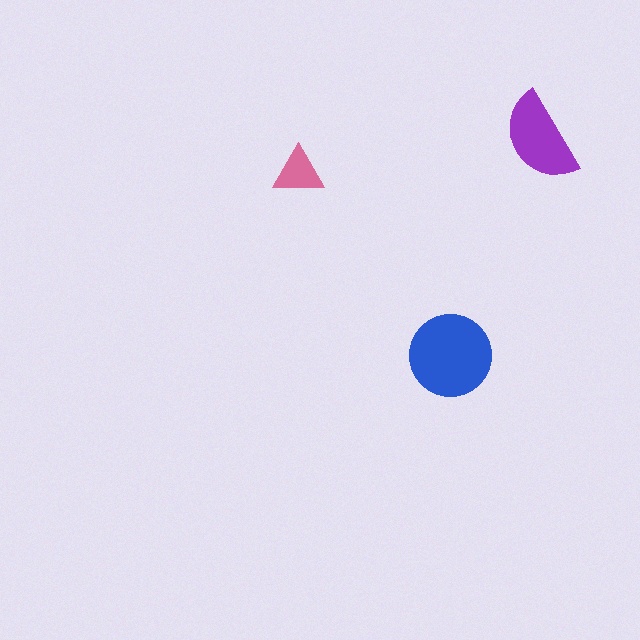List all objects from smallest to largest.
The pink triangle, the purple semicircle, the blue circle.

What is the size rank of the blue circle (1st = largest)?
1st.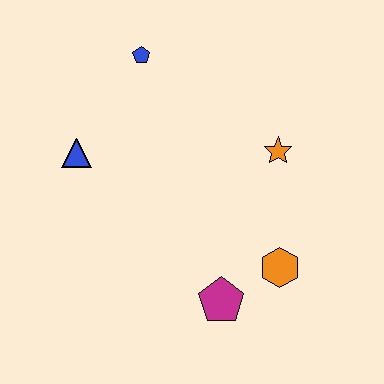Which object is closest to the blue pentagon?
The blue triangle is closest to the blue pentagon.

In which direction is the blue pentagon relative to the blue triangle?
The blue pentagon is above the blue triangle.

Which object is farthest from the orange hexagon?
The blue pentagon is farthest from the orange hexagon.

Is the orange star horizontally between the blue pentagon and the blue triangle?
No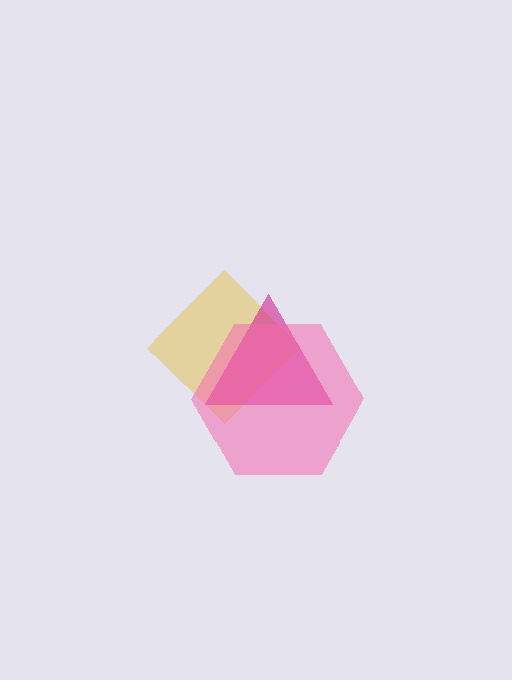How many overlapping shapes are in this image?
There are 3 overlapping shapes in the image.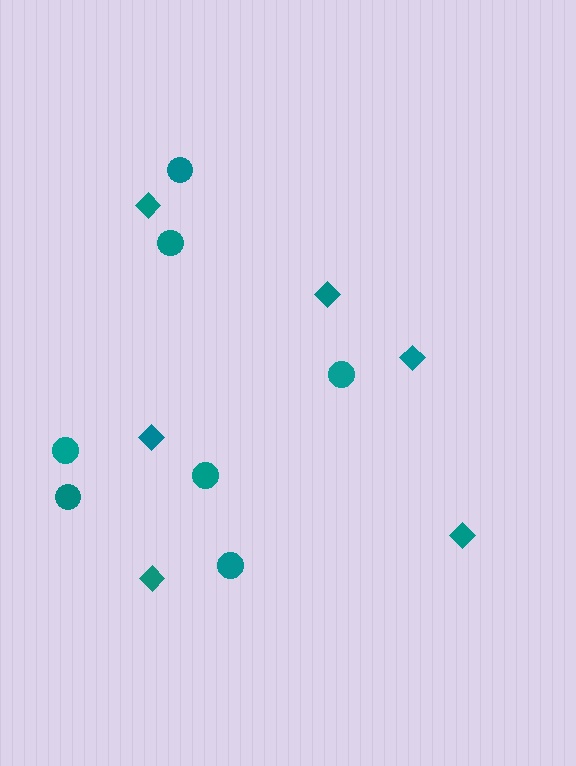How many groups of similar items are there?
There are 2 groups: one group of circles (7) and one group of diamonds (6).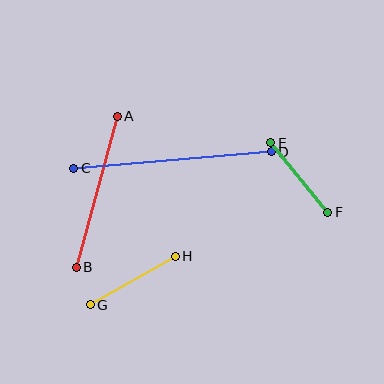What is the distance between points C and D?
The distance is approximately 198 pixels.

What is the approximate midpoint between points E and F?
The midpoint is at approximately (299, 178) pixels.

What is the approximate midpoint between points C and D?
The midpoint is at approximately (172, 160) pixels.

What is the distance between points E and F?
The distance is approximately 90 pixels.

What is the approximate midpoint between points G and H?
The midpoint is at approximately (133, 280) pixels.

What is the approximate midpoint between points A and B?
The midpoint is at approximately (97, 192) pixels.